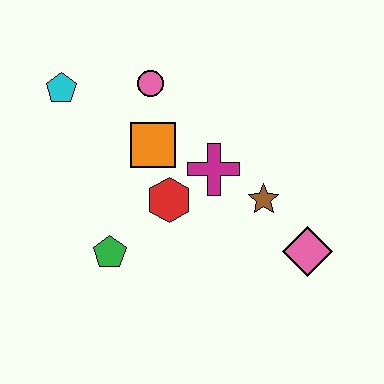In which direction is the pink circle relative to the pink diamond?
The pink circle is above the pink diamond.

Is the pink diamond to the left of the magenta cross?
No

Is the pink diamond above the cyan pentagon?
No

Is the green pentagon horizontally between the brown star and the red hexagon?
No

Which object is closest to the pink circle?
The orange square is closest to the pink circle.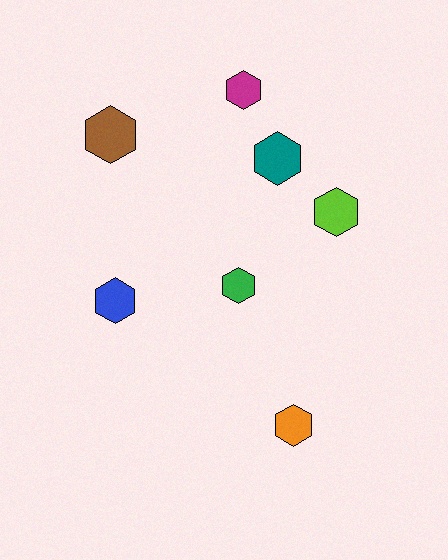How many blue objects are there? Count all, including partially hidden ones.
There is 1 blue object.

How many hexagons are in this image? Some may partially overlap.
There are 7 hexagons.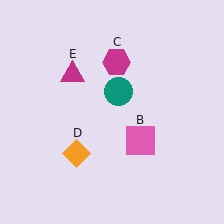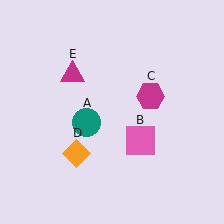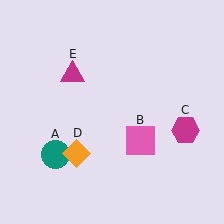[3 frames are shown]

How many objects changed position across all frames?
2 objects changed position: teal circle (object A), magenta hexagon (object C).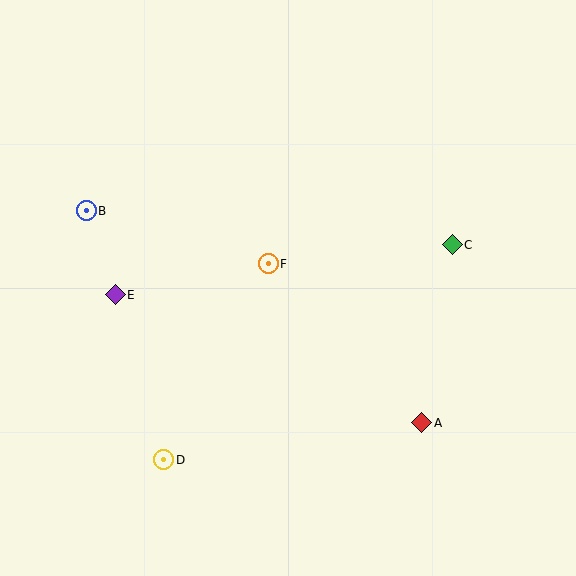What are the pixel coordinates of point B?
Point B is at (86, 211).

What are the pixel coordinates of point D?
Point D is at (164, 460).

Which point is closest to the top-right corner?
Point C is closest to the top-right corner.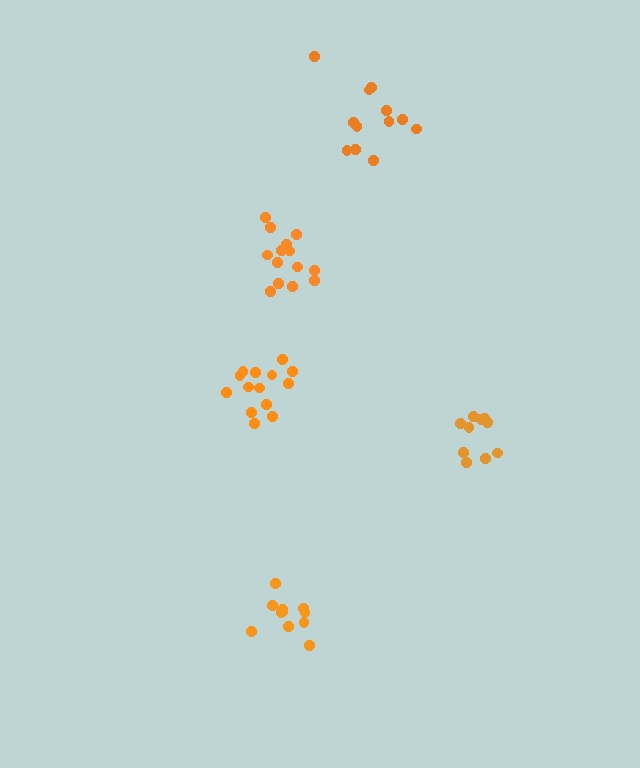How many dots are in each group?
Group 1: 14 dots, Group 2: 10 dots, Group 3: 12 dots, Group 4: 14 dots, Group 5: 11 dots (61 total).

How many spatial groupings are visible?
There are 5 spatial groupings.